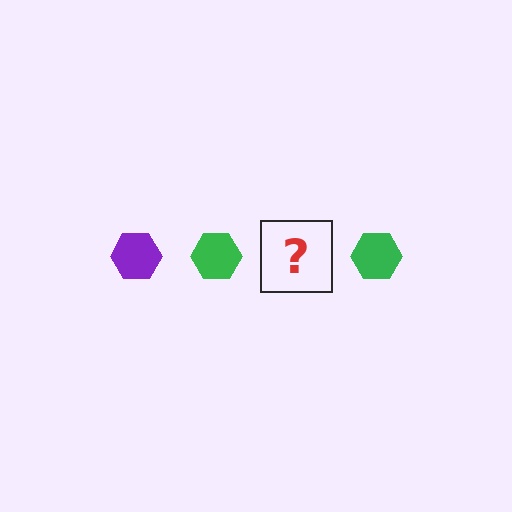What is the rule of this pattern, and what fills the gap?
The rule is that the pattern cycles through purple, green hexagons. The gap should be filled with a purple hexagon.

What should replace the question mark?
The question mark should be replaced with a purple hexagon.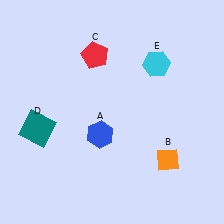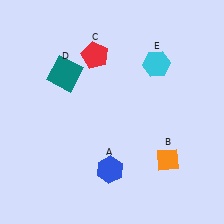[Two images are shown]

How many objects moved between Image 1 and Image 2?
2 objects moved between the two images.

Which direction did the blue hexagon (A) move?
The blue hexagon (A) moved down.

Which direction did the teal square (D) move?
The teal square (D) moved up.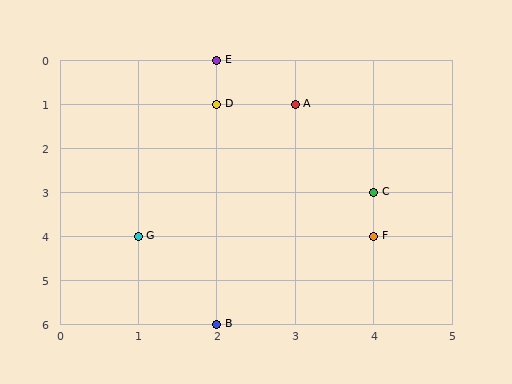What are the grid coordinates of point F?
Point F is at grid coordinates (4, 4).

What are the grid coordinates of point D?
Point D is at grid coordinates (2, 1).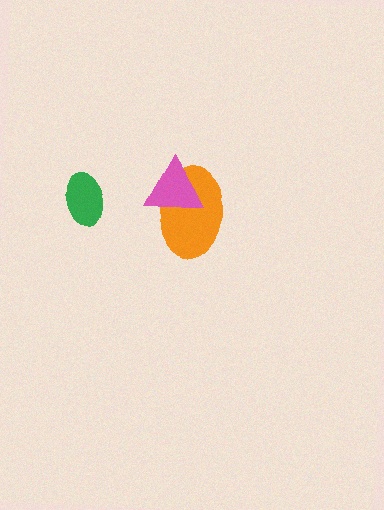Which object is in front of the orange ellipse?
The pink triangle is in front of the orange ellipse.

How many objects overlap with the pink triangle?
1 object overlaps with the pink triangle.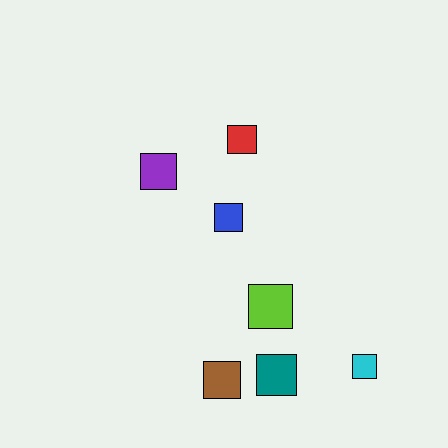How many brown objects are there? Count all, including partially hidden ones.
There is 1 brown object.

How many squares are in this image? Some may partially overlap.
There are 7 squares.